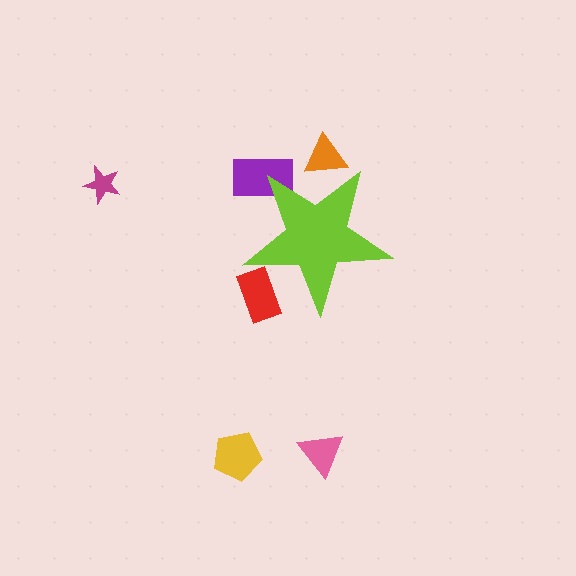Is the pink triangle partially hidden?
No, the pink triangle is fully visible.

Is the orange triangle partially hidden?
Yes, the orange triangle is partially hidden behind the lime star.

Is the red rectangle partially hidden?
Yes, the red rectangle is partially hidden behind the lime star.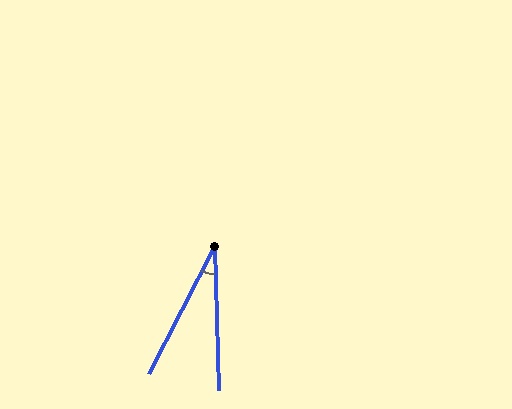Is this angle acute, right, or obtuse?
It is acute.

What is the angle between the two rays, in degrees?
Approximately 29 degrees.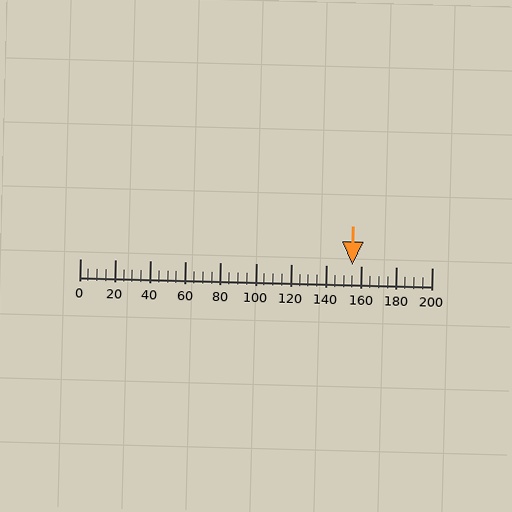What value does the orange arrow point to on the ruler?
The orange arrow points to approximately 155.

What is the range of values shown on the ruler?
The ruler shows values from 0 to 200.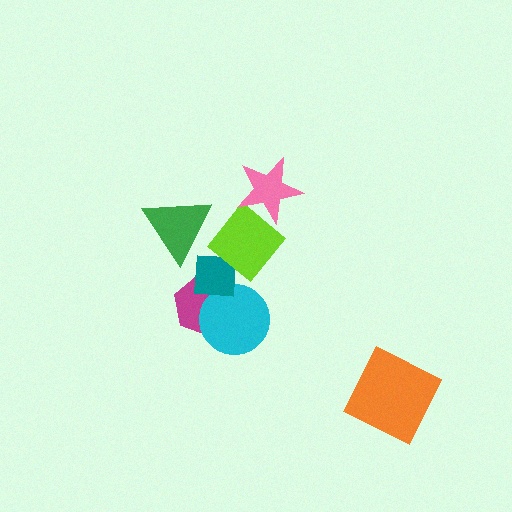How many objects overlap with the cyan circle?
2 objects overlap with the cyan circle.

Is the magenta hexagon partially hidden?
Yes, it is partially covered by another shape.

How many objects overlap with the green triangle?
1 object overlaps with the green triangle.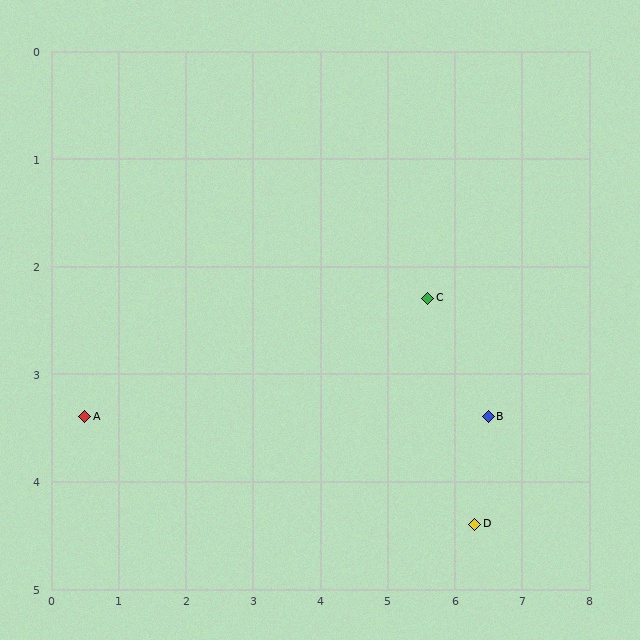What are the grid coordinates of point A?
Point A is at approximately (0.5, 3.4).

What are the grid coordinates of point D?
Point D is at approximately (6.3, 4.4).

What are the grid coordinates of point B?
Point B is at approximately (6.5, 3.4).